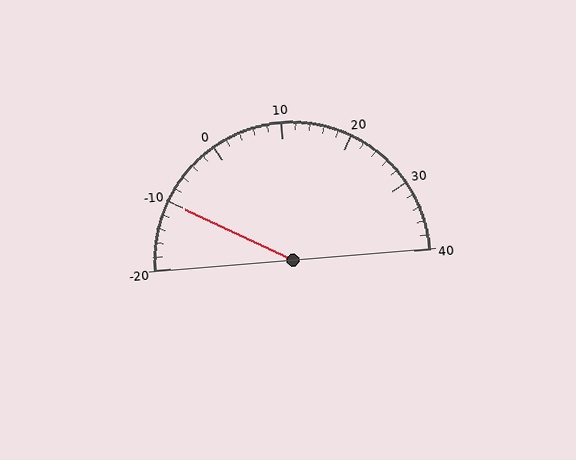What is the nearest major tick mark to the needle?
The nearest major tick mark is -10.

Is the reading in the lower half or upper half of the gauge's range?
The reading is in the lower half of the range (-20 to 40).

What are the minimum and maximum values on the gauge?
The gauge ranges from -20 to 40.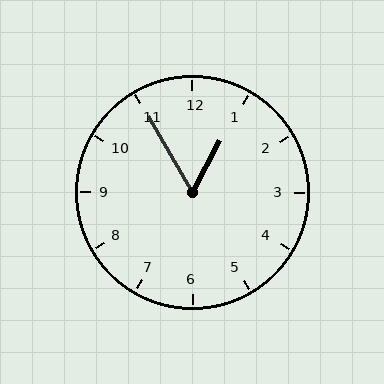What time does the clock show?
12:55.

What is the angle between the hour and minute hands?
Approximately 58 degrees.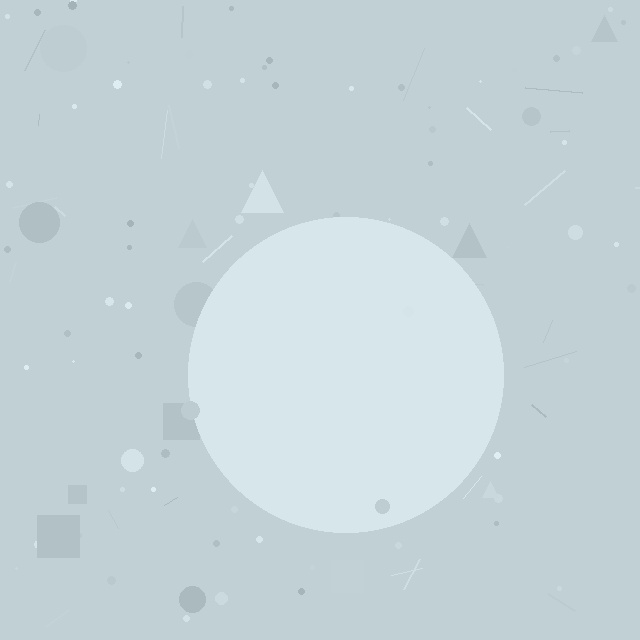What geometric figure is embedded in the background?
A circle is embedded in the background.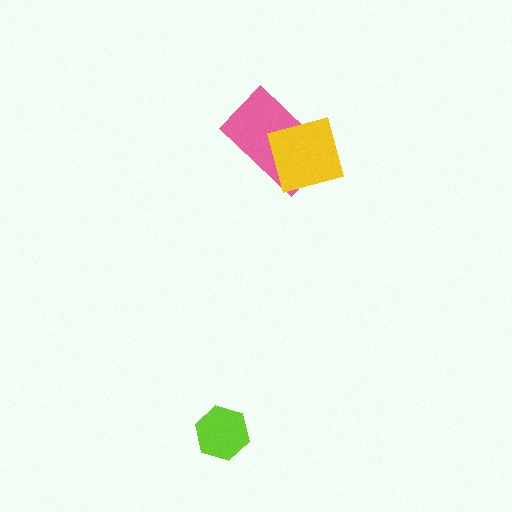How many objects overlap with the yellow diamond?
1 object overlaps with the yellow diamond.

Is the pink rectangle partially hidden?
Yes, it is partially covered by another shape.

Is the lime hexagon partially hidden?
No, no other shape covers it.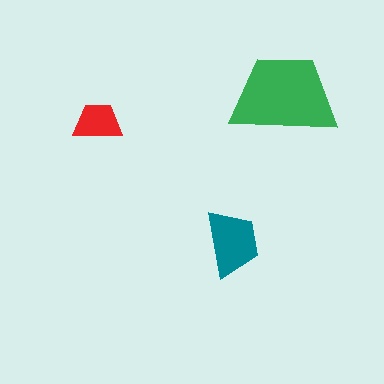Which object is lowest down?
The teal trapezoid is bottommost.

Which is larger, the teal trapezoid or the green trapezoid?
The green one.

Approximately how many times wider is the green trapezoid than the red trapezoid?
About 2 times wider.